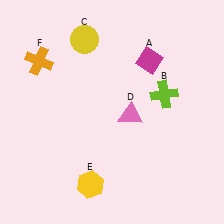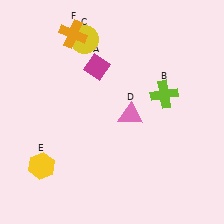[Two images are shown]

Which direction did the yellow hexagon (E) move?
The yellow hexagon (E) moved left.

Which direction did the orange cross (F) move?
The orange cross (F) moved right.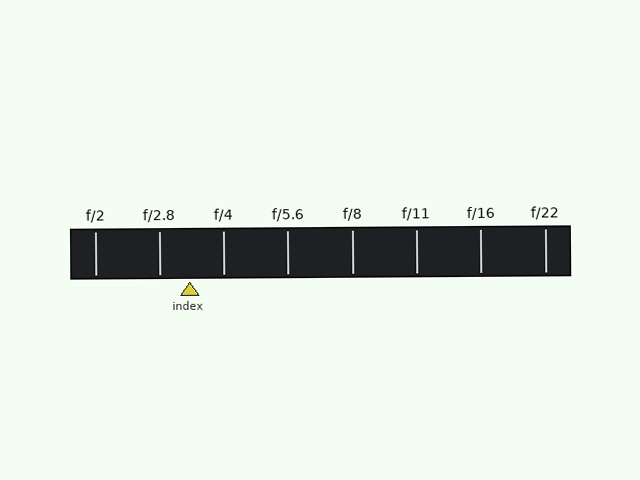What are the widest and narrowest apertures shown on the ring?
The widest aperture shown is f/2 and the narrowest is f/22.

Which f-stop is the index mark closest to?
The index mark is closest to f/2.8.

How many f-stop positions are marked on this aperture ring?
There are 8 f-stop positions marked.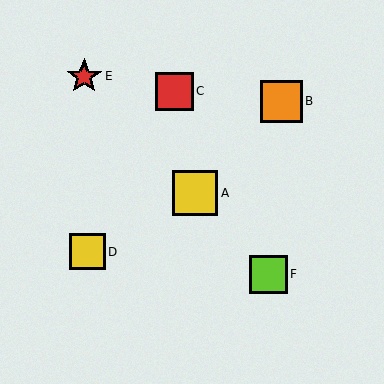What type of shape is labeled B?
Shape B is an orange square.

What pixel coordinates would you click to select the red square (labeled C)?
Click at (174, 91) to select the red square C.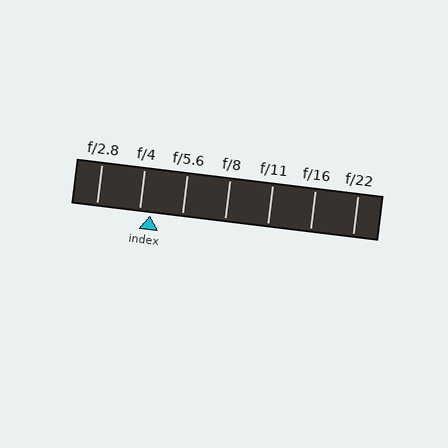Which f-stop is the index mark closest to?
The index mark is closest to f/4.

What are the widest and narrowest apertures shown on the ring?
The widest aperture shown is f/2.8 and the narrowest is f/22.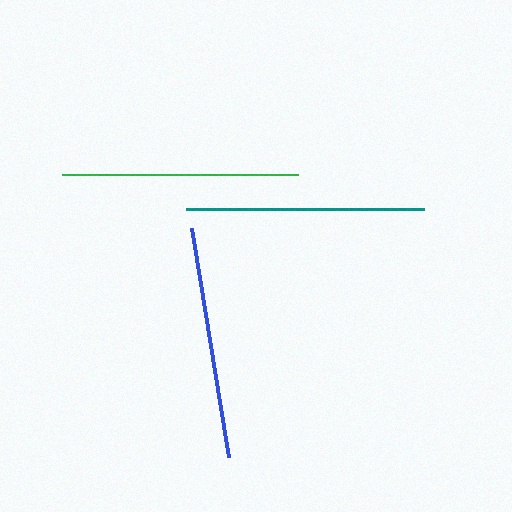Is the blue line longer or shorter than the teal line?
The teal line is longer than the blue line.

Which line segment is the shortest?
The blue line is the shortest at approximately 232 pixels.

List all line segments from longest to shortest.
From longest to shortest: teal, green, blue.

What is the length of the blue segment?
The blue segment is approximately 232 pixels long.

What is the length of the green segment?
The green segment is approximately 236 pixels long.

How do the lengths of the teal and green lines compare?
The teal and green lines are approximately the same length.